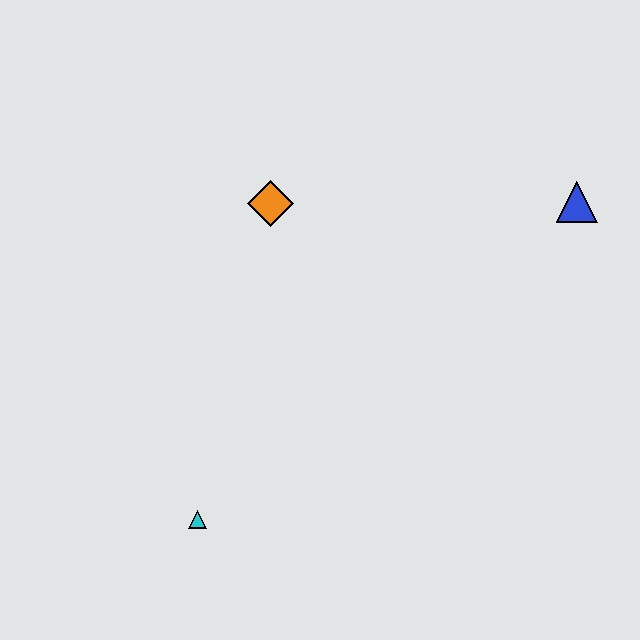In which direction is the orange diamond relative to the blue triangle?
The orange diamond is to the left of the blue triangle.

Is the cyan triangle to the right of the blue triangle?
No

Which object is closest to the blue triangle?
The orange diamond is closest to the blue triangle.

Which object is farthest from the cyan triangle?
The blue triangle is farthest from the cyan triangle.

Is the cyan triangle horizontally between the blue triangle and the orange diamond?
No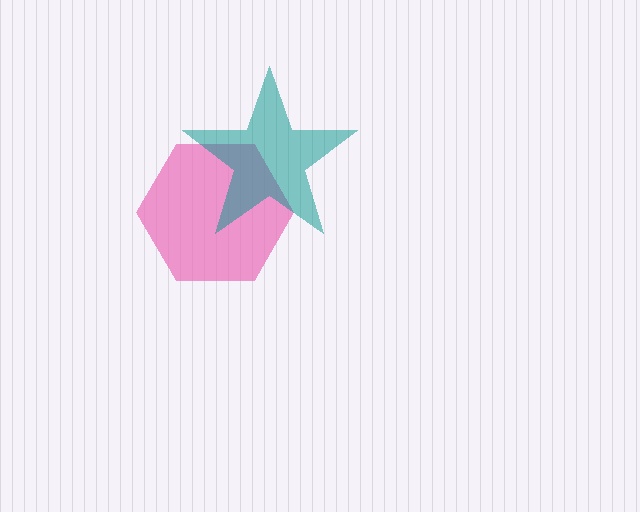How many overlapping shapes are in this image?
There are 2 overlapping shapes in the image.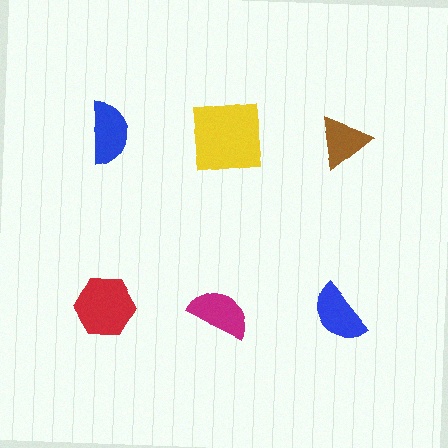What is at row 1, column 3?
A brown triangle.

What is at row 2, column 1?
A red hexagon.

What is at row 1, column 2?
A yellow square.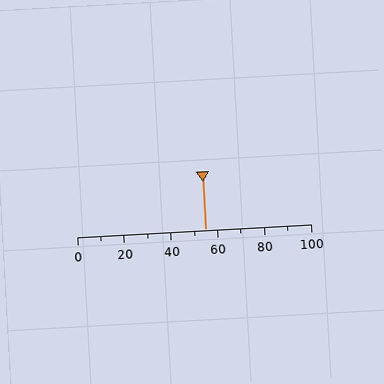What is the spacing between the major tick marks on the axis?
The major ticks are spaced 20 apart.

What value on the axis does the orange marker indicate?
The marker indicates approximately 55.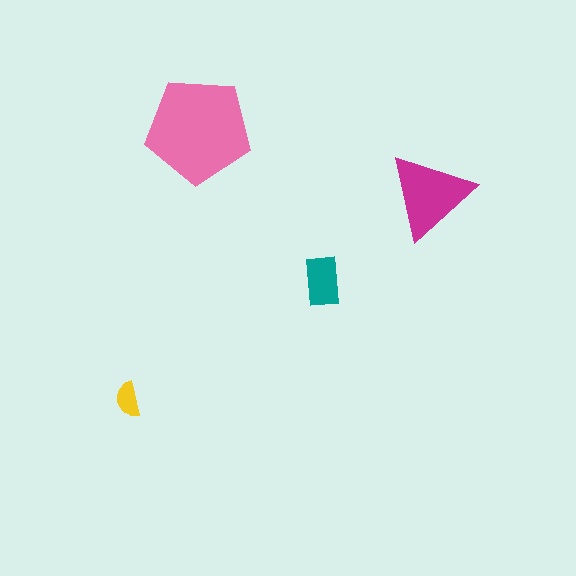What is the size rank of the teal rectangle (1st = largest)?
3rd.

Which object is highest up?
The pink pentagon is topmost.